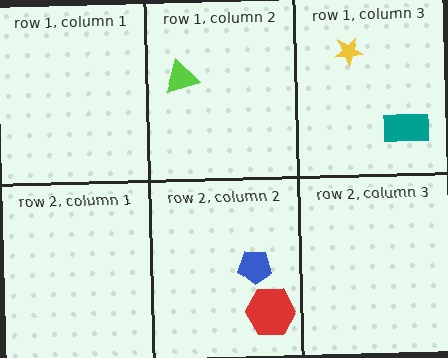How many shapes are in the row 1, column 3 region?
2.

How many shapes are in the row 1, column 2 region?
1.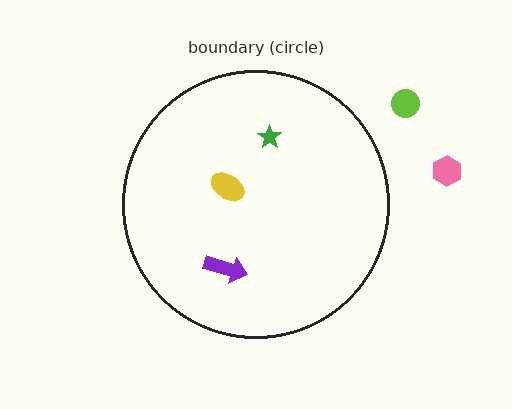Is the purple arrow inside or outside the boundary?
Inside.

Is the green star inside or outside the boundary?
Inside.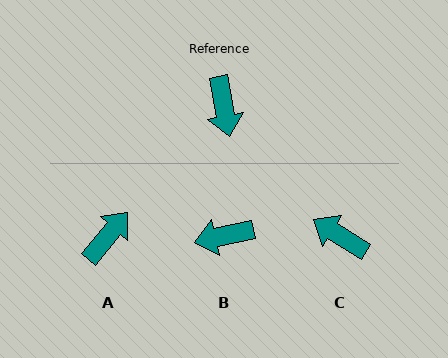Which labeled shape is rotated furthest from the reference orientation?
C, about 132 degrees away.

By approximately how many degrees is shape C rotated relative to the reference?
Approximately 132 degrees clockwise.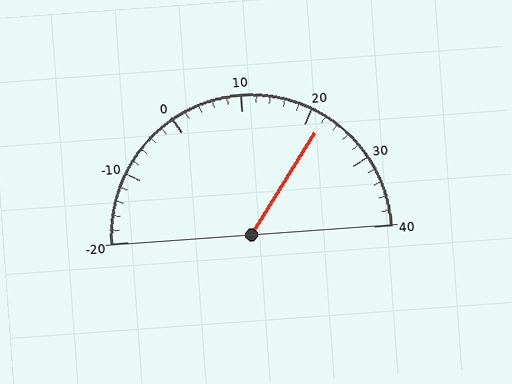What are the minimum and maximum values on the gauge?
The gauge ranges from -20 to 40.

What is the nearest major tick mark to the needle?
The nearest major tick mark is 20.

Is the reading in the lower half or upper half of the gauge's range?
The reading is in the upper half of the range (-20 to 40).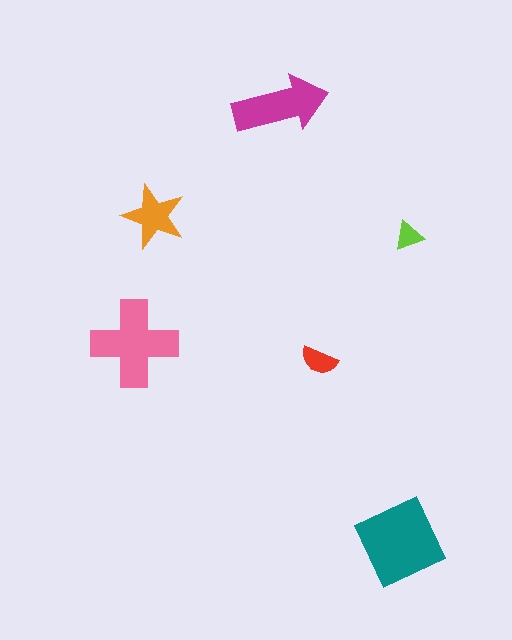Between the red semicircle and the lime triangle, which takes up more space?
The red semicircle.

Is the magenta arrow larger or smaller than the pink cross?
Smaller.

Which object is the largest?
The teal diamond.